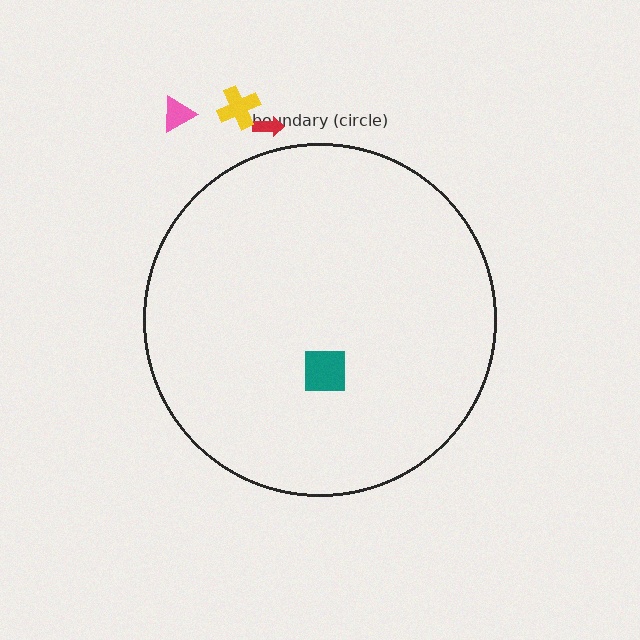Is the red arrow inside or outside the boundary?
Outside.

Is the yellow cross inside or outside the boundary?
Outside.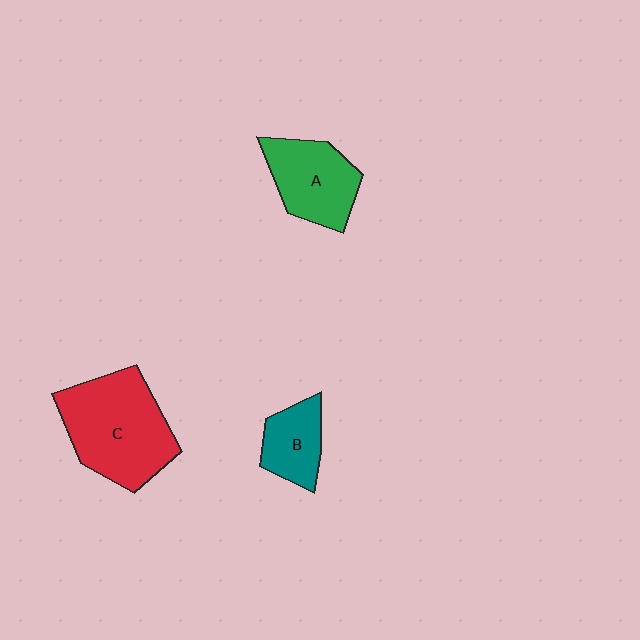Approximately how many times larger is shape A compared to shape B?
Approximately 1.5 times.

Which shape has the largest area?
Shape C (red).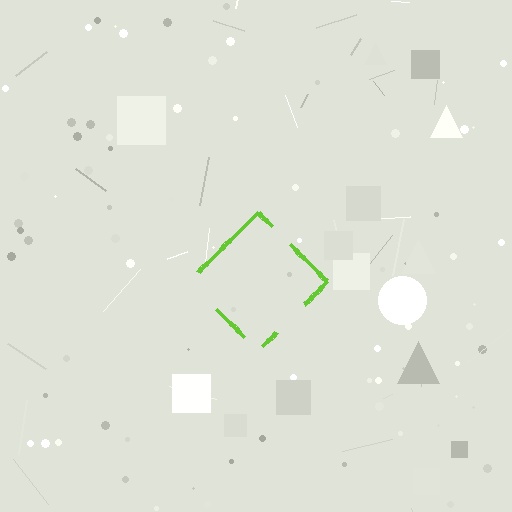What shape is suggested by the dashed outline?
The dashed outline suggests a diamond.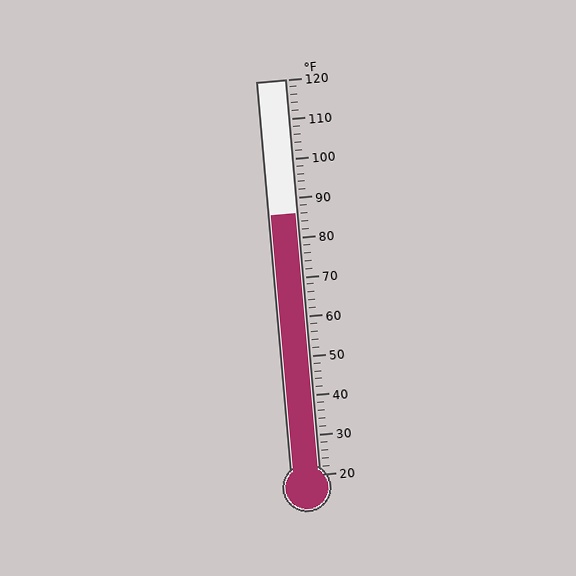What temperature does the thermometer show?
The thermometer shows approximately 86°F.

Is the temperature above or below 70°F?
The temperature is above 70°F.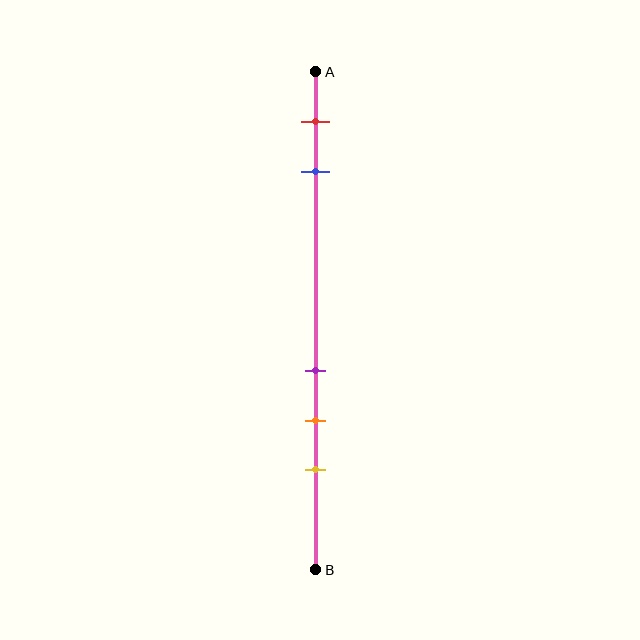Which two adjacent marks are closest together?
The purple and orange marks are the closest adjacent pair.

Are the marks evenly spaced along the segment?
No, the marks are not evenly spaced.